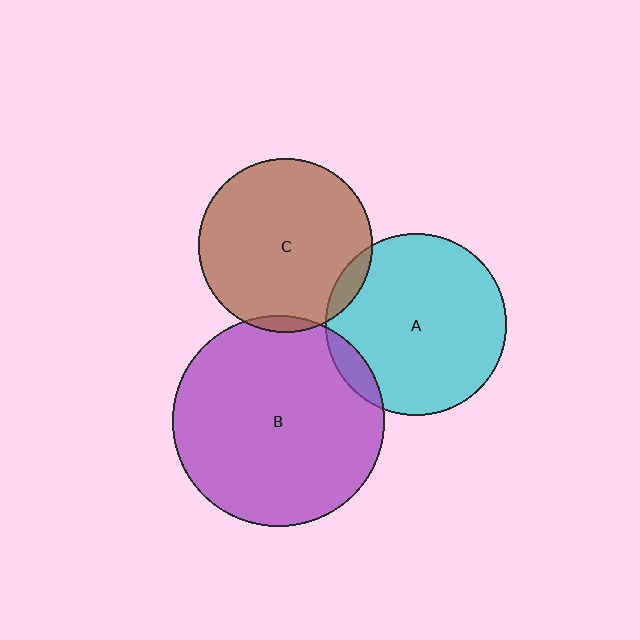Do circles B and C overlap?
Yes.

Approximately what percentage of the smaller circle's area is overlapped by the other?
Approximately 5%.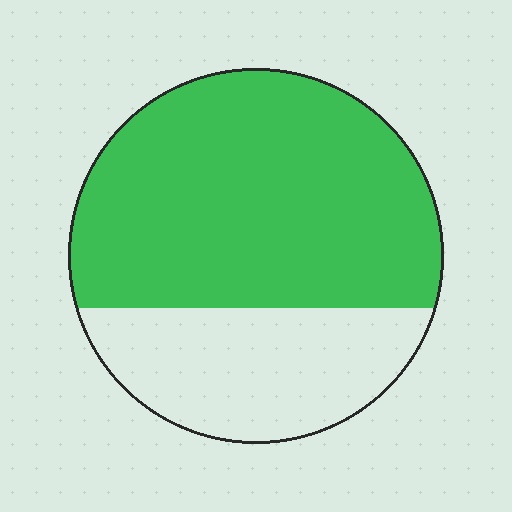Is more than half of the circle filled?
Yes.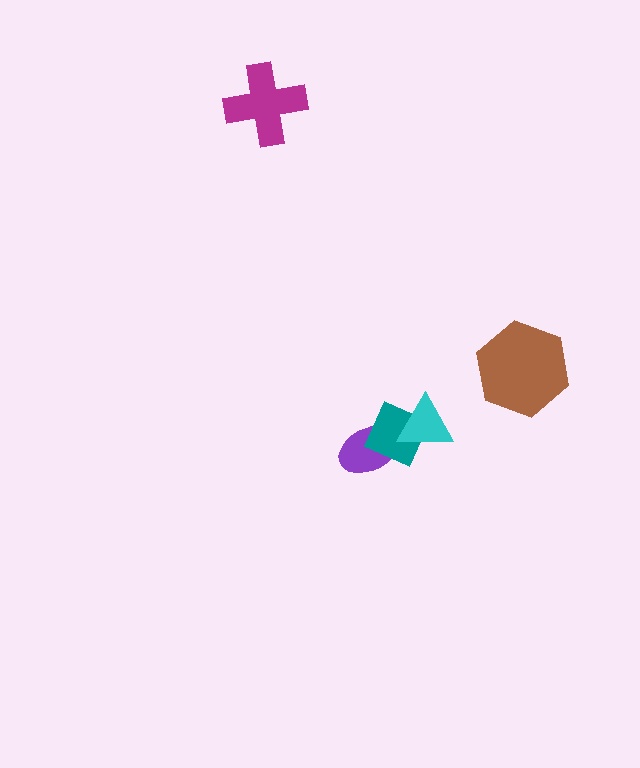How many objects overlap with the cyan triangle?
1 object overlaps with the cyan triangle.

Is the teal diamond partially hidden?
Yes, it is partially covered by another shape.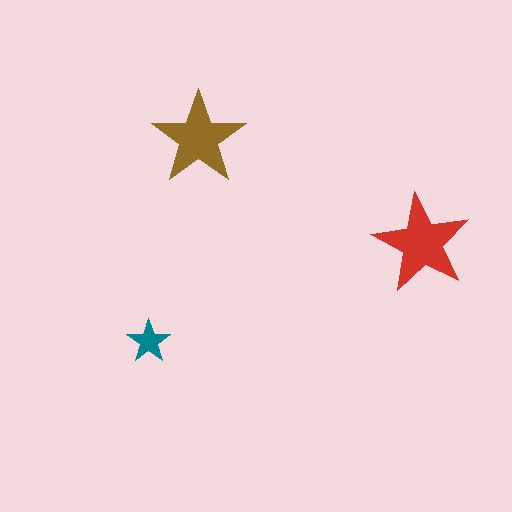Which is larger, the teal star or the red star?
The red one.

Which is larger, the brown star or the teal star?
The brown one.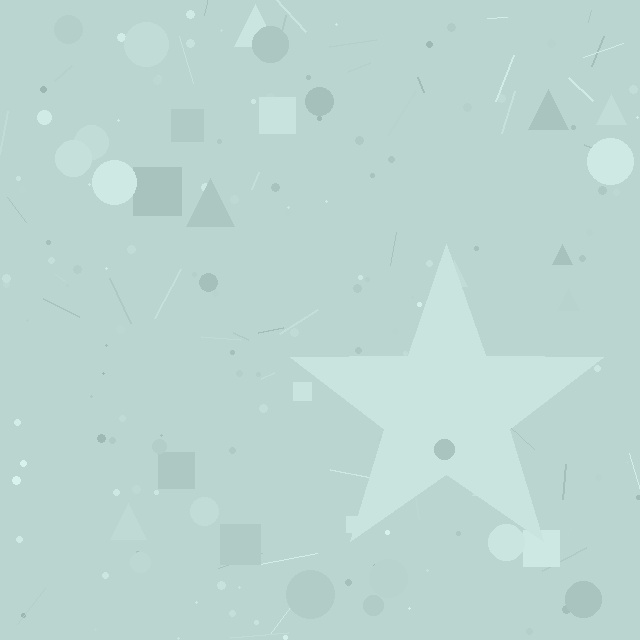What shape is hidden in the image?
A star is hidden in the image.